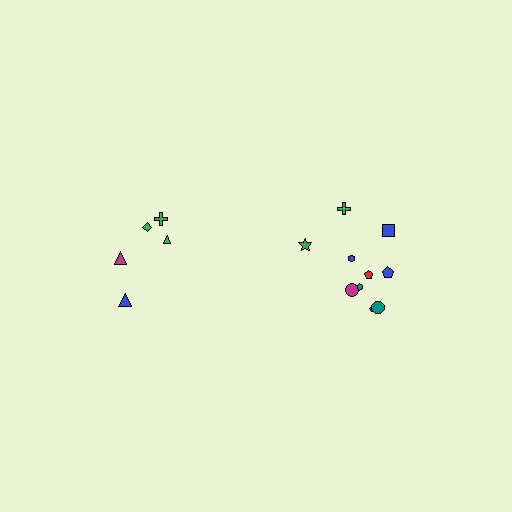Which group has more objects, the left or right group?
The right group.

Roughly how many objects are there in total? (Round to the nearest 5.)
Roughly 15 objects in total.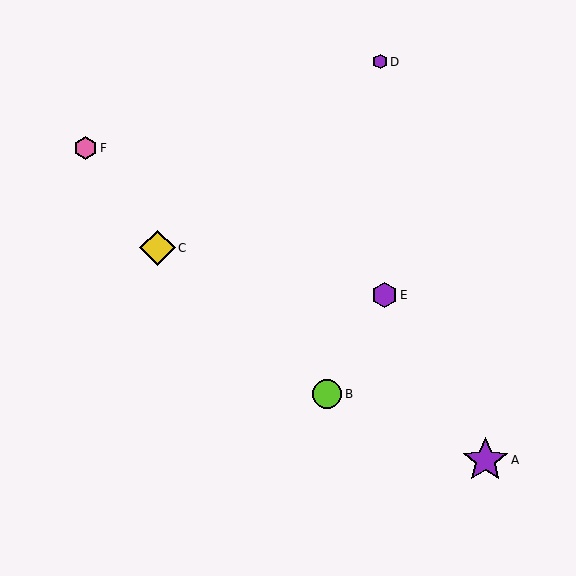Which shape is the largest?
The purple star (labeled A) is the largest.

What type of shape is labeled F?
Shape F is a pink hexagon.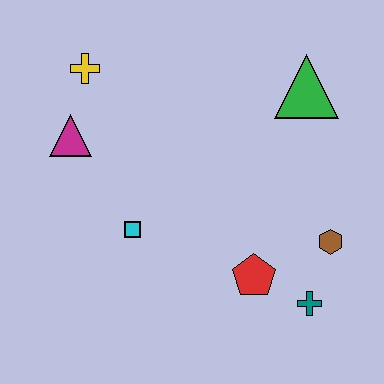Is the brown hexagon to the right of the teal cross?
Yes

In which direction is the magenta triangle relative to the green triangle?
The magenta triangle is to the left of the green triangle.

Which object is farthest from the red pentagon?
The yellow cross is farthest from the red pentagon.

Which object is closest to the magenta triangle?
The yellow cross is closest to the magenta triangle.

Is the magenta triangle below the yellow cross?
Yes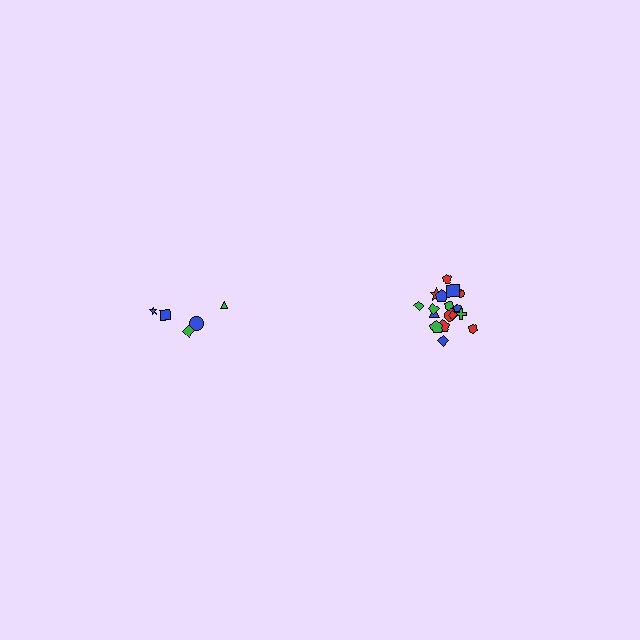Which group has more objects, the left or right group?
The right group.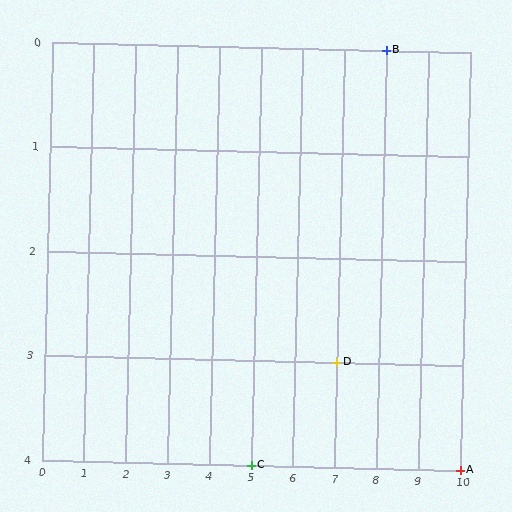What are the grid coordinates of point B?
Point B is at grid coordinates (8, 0).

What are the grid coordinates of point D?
Point D is at grid coordinates (7, 3).